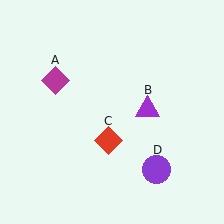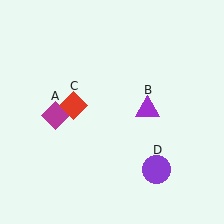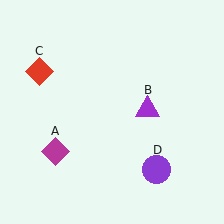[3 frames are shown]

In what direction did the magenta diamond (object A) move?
The magenta diamond (object A) moved down.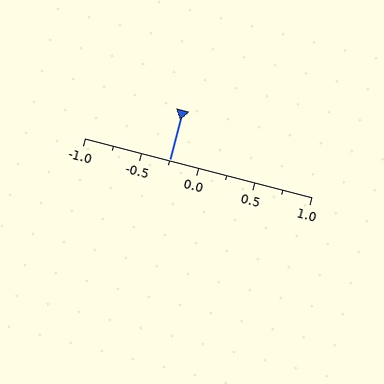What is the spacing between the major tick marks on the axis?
The major ticks are spaced 0.5 apart.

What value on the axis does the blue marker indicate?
The marker indicates approximately -0.25.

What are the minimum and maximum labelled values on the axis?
The axis runs from -1.0 to 1.0.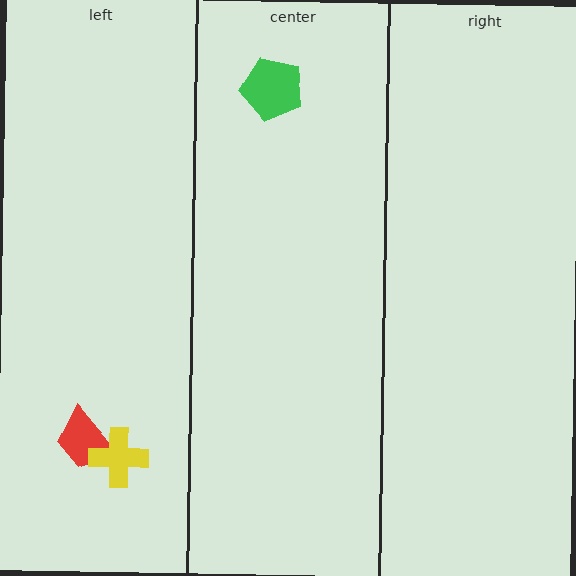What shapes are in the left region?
The red trapezoid, the yellow cross.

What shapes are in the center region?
The green pentagon.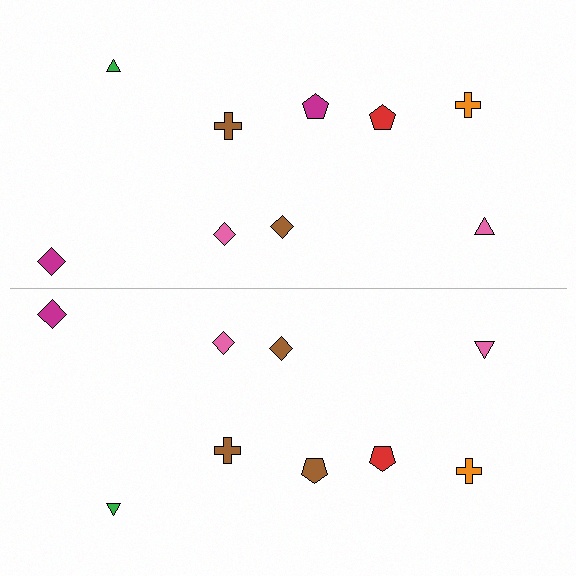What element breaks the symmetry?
The brown pentagon on the bottom side breaks the symmetry — its mirror counterpart is magenta.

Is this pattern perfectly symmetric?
No, the pattern is not perfectly symmetric. The brown pentagon on the bottom side breaks the symmetry — its mirror counterpart is magenta.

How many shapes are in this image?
There are 18 shapes in this image.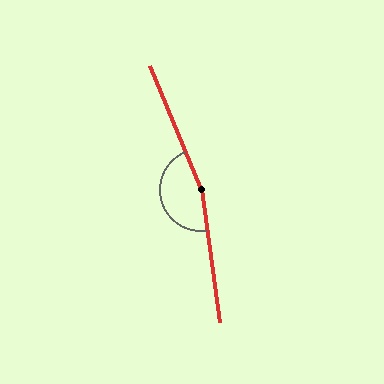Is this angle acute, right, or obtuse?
It is obtuse.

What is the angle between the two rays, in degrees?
Approximately 165 degrees.